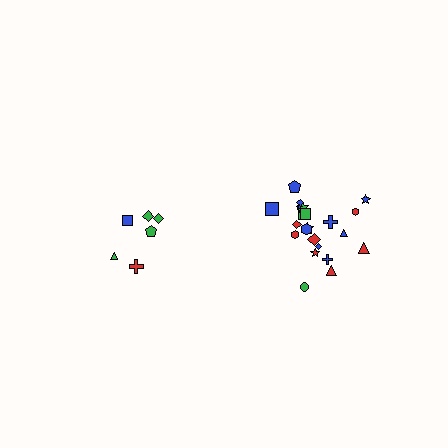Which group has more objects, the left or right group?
The right group.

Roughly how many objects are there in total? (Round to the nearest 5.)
Roughly 30 objects in total.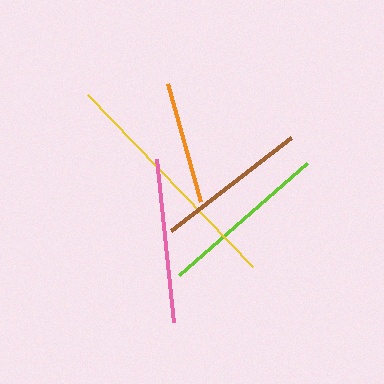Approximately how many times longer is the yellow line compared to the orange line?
The yellow line is approximately 2.0 times the length of the orange line.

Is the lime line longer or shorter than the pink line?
The lime line is longer than the pink line.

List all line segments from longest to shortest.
From longest to shortest: yellow, lime, pink, brown, orange.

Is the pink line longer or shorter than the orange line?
The pink line is longer than the orange line.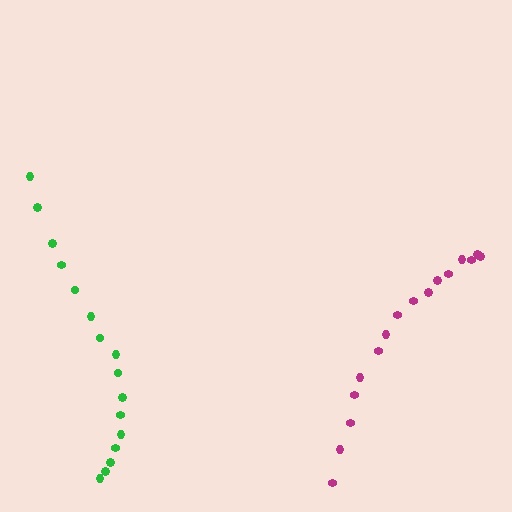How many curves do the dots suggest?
There are 2 distinct paths.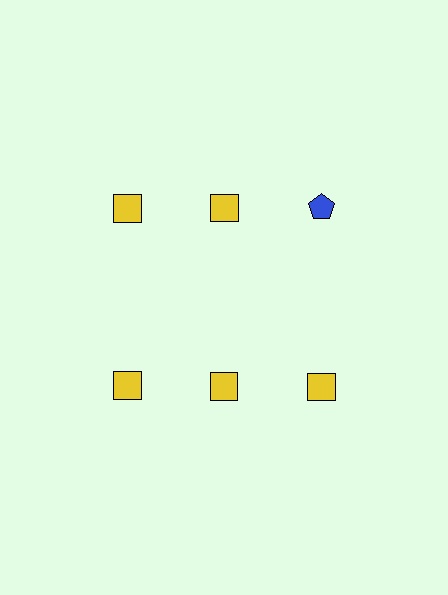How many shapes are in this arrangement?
There are 6 shapes arranged in a grid pattern.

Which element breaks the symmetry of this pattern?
The blue pentagon in the top row, center column breaks the symmetry. All other shapes are yellow squares.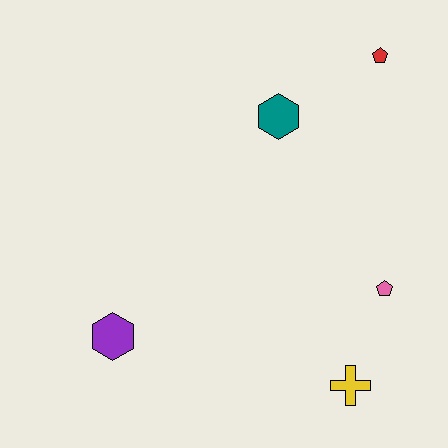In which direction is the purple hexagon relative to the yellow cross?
The purple hexagon is to the left of the yellow cross.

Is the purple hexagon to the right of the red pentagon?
No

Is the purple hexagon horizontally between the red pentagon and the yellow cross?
No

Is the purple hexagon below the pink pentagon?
Yes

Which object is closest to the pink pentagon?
The yellow cross is closest to the pink pentagon.